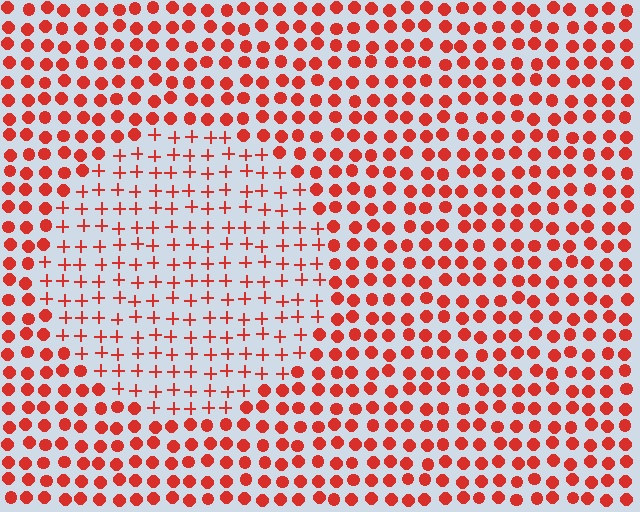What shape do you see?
I see a circle.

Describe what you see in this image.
The image is filled with small red elements arranged in a uniform grid. A circle-shaped region contains plus signs, while the surrounding area contains circles. The boundary is defined purely by the change in element shape.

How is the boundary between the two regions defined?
The boundary is defined by a change in element shape: plus signs inside vs. circles outside. All elements share the same color and spacing.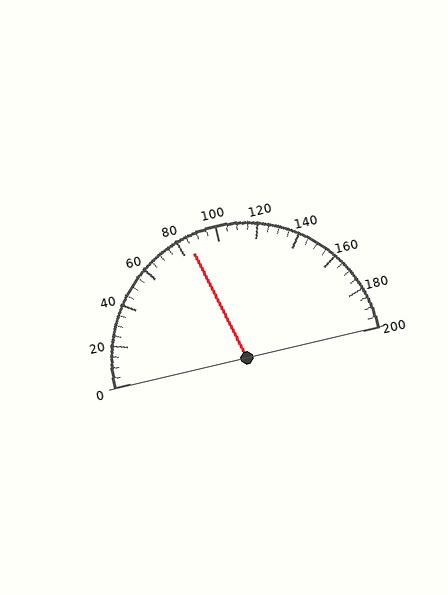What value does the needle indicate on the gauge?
The needle indicates approximately 85.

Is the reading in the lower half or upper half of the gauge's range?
The reading is in the lower half of the range (0 to 200).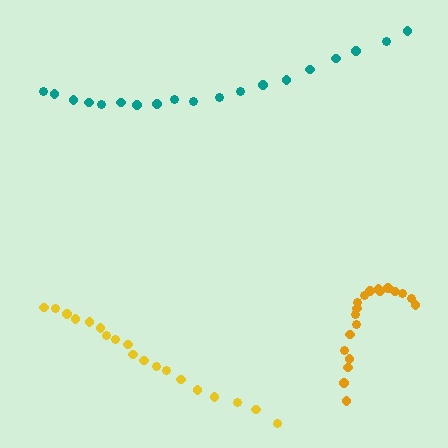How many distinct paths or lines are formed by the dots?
There are 3 distinct paths.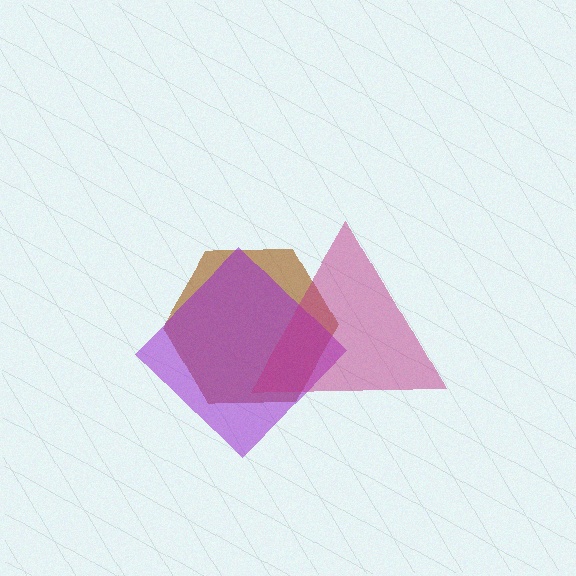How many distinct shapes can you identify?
There are 3 distinct shapes: a brown hexagon, a purple diamond, a magenta triangle.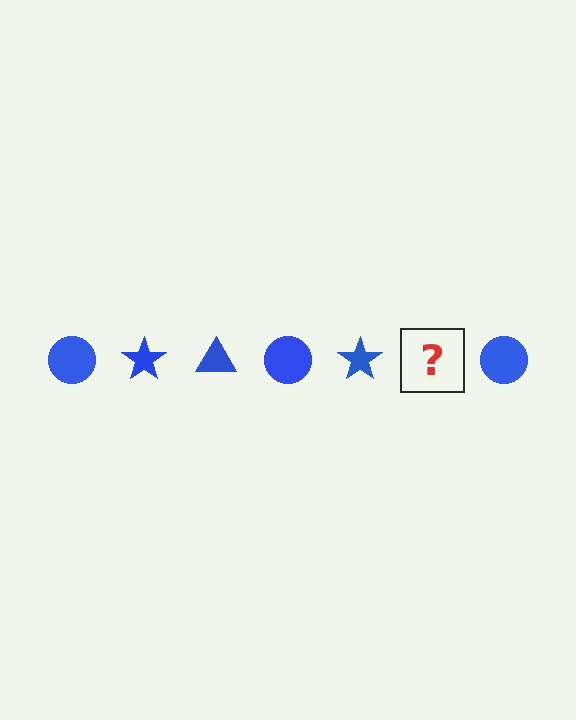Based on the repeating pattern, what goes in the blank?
The blank should be a blue triangle.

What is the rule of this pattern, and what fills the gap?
The rule is that the pattern cycles through circle, star, triangle shapes in blue. The gap should be filled with a blue triangle.